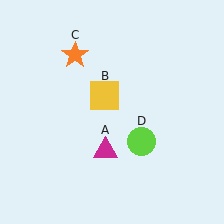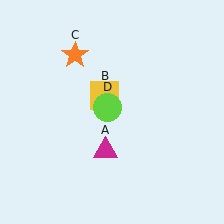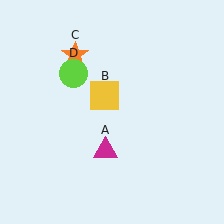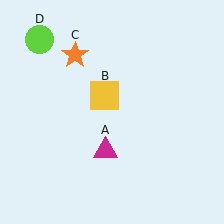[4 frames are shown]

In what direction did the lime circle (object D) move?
The lime circle (object D) moved up and to the left.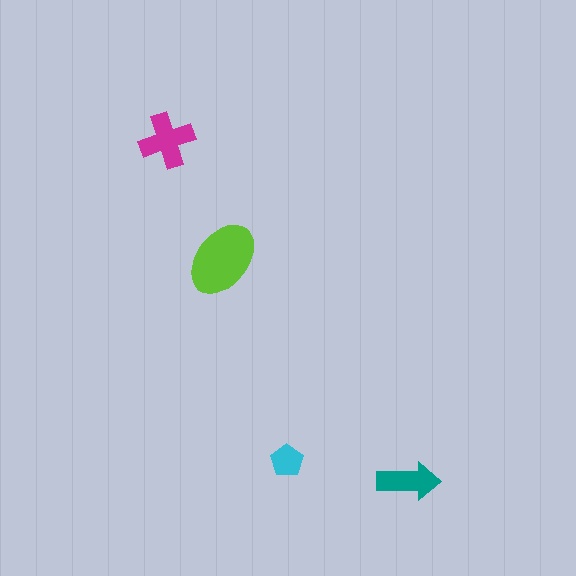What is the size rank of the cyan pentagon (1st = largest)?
4th.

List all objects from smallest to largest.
The cyan pentagon, the teal arrow, the magenta cross, the lime ellipse.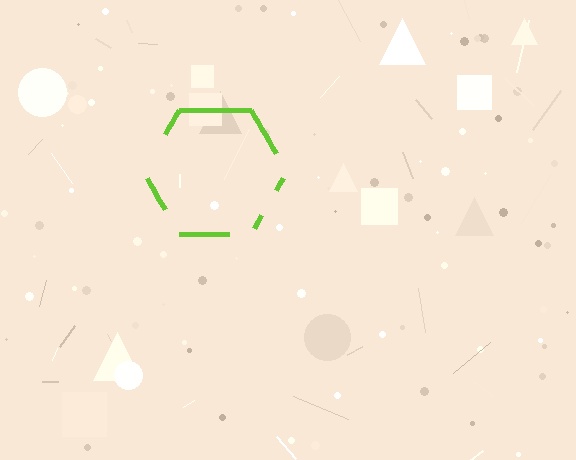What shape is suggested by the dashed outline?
The dashed outline suggests a hexagon.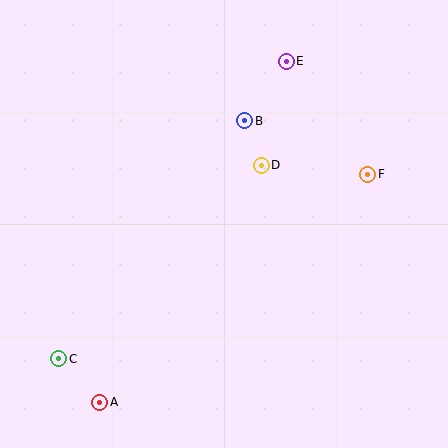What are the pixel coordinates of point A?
Point A is at (100, 402).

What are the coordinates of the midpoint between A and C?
The midpoint between A and C is at (79, 381).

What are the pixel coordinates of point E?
Point E is at (286, 61).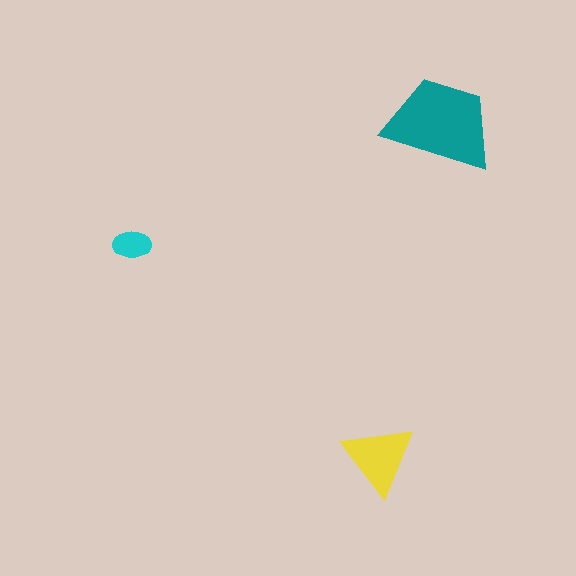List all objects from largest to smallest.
The teal trapezoid, the yellow triangle, the cyan ellipse.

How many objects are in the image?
There are 3 objects in the image.